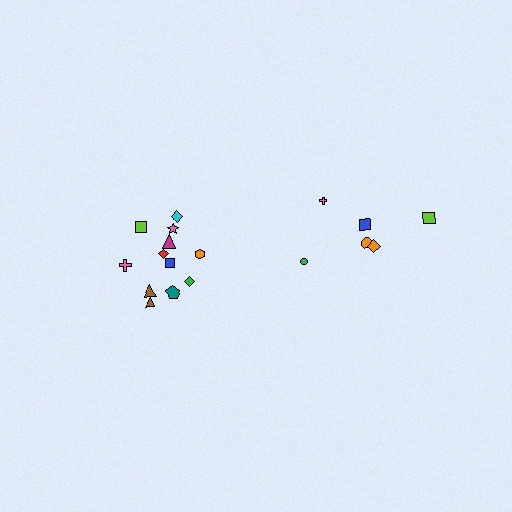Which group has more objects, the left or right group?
The left group.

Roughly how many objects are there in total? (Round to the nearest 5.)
Roughly 20 objects in total.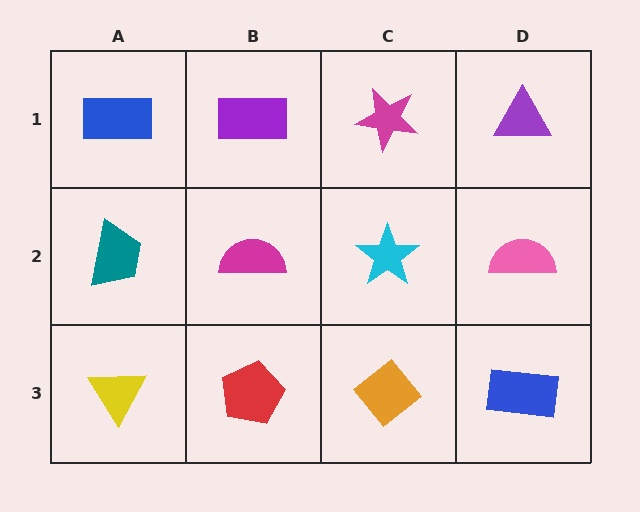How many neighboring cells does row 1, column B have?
3.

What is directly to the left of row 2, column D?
A cyan star.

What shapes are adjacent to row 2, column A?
A blue rectangle (row 1, column A), a yellow triangle (row 3, column A), a magenta semicircle (row 2, column B).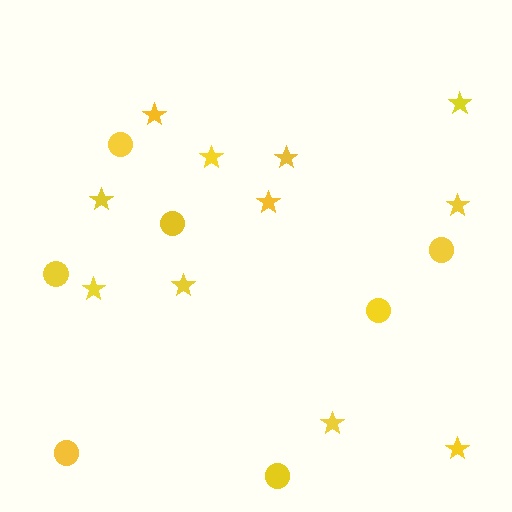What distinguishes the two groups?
There are 2 groups: one group of circles (7) and one group of stars (11).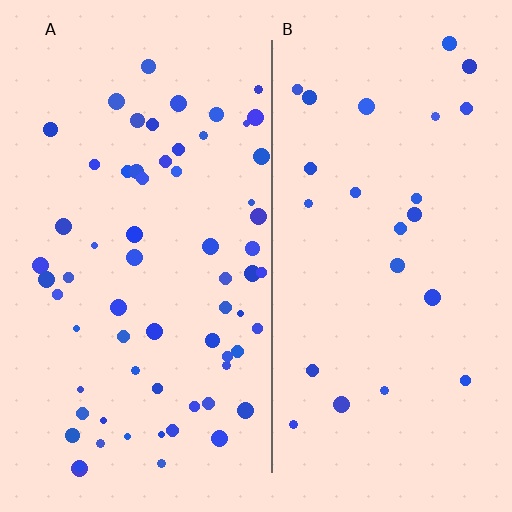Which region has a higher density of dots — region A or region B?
A (the left).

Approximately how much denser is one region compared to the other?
Approximately 2.7× — region A over region B.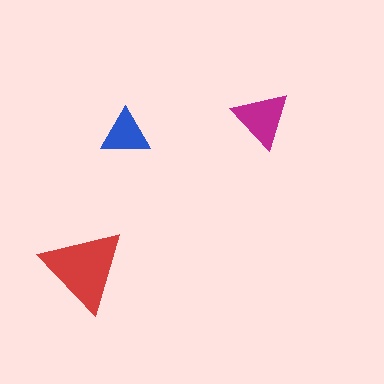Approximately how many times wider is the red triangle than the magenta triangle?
About 1.5 times wider.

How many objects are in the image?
There are 3 objects in the image.